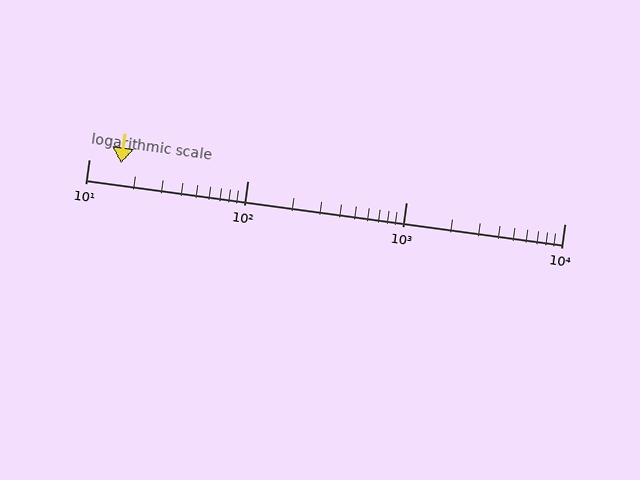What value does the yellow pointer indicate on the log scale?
The pointer indicates approximately 16.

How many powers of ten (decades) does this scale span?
The scale spans 3 decades, from 10 to 10000.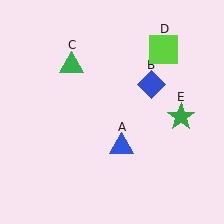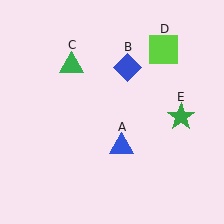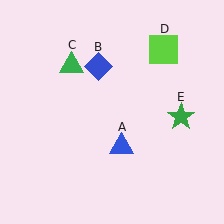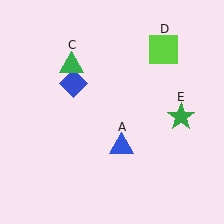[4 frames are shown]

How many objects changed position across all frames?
1 object changed position: blue diamond (object B).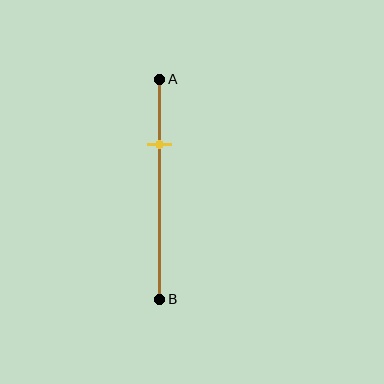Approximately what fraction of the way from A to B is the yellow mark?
The yellow mark is approximately 30% of the way from A to B.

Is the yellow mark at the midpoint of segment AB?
No, the mark is at about 30% from A, not at the 50% midpoint.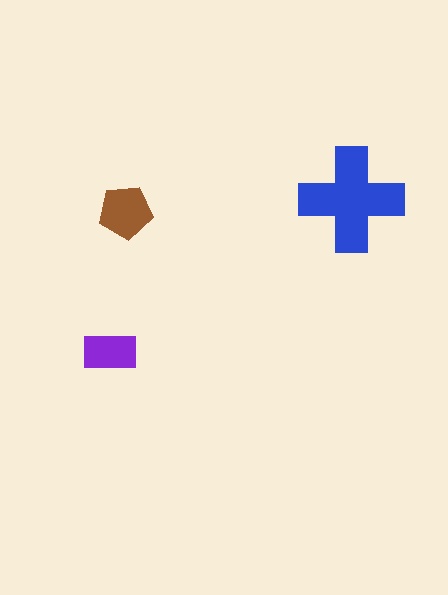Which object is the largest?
The blue cross.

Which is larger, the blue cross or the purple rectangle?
The blue cross.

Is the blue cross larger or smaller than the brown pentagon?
Larger.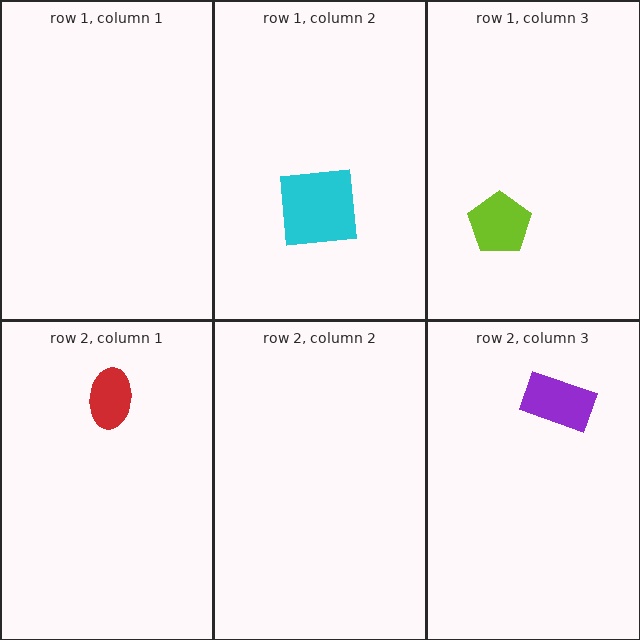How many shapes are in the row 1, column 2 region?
1.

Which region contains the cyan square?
The row 1, column 2 region.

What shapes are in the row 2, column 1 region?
The red ellipse.